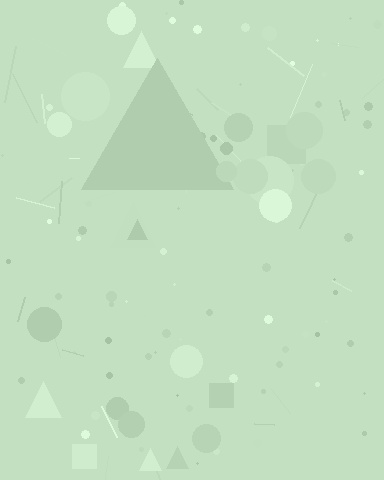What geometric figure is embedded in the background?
A triangle is embedded in the background.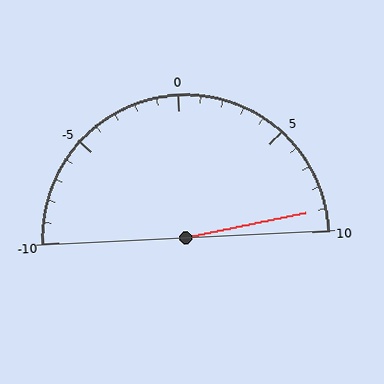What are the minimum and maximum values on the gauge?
The gauge ranges from -10 to 10.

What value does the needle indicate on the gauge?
The needle indicates approximately 9.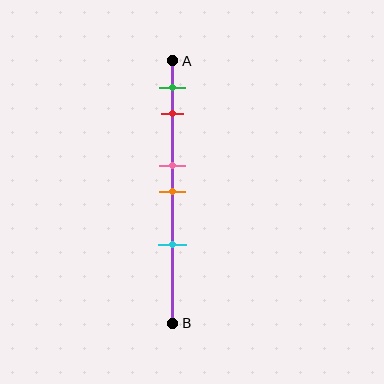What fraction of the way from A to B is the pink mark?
The pink mark is approximately 40% (0.4) of the way from A to B.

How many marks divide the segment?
There are 5 marks dividing the segment.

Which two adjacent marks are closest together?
The pink and orange marks are the closest adjacent pair.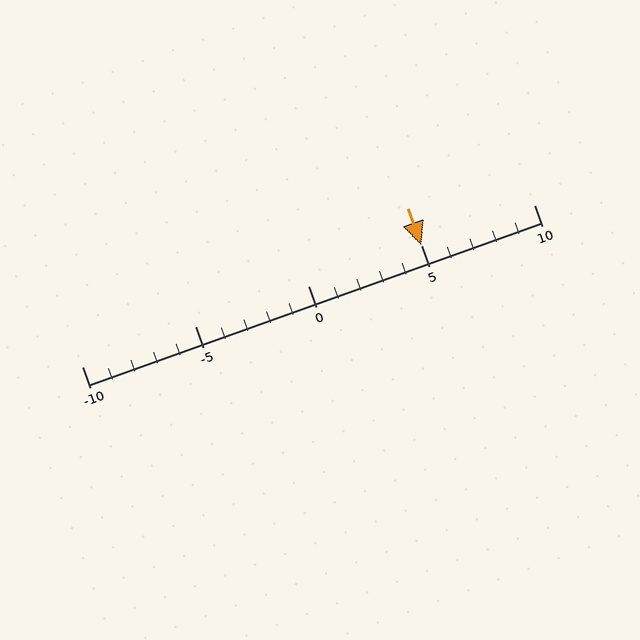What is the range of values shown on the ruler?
The ruler shows values from -10 to 10.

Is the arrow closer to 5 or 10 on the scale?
The arrow is closer to 5.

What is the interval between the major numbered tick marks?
The major tick marks are spaced 5 units apart.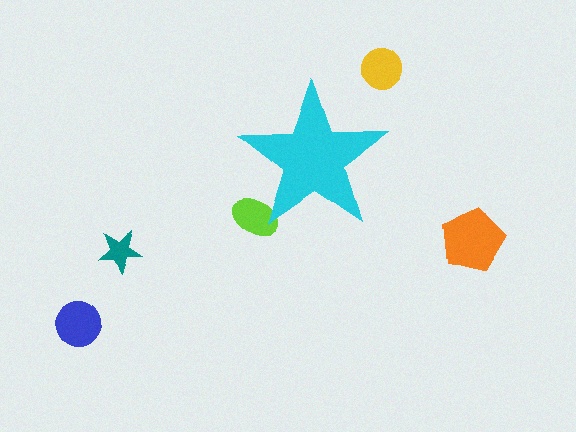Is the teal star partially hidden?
No, the teal star is fully visible.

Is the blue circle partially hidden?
No, the blue circle is fully visible.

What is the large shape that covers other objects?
A cyan star.